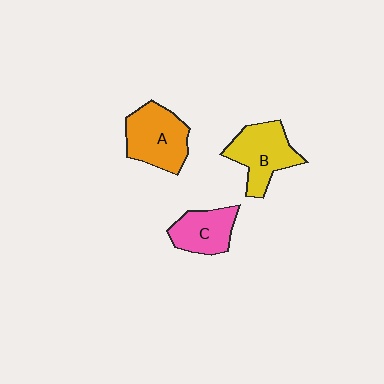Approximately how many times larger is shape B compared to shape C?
Approximately 1.3 times.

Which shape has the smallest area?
Shape C (pink).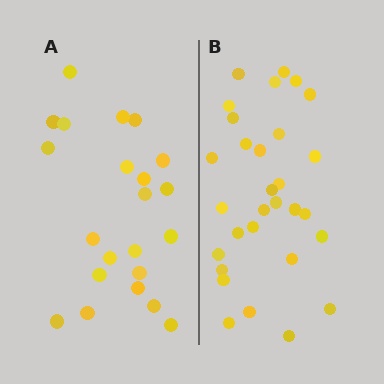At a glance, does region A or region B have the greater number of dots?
Region B (the right region) has more dots.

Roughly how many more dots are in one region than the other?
Region B has roughly 8 or so more dots than region A.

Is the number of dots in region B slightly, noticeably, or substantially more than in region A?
Region B has noticeably more, but not dramatically so. The ratio is roughly 1.4 to 1.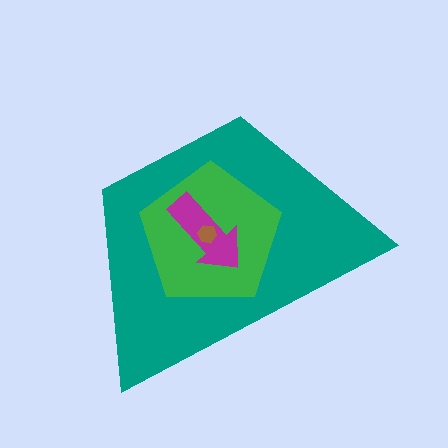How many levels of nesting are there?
4.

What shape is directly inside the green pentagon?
The magenta arrow.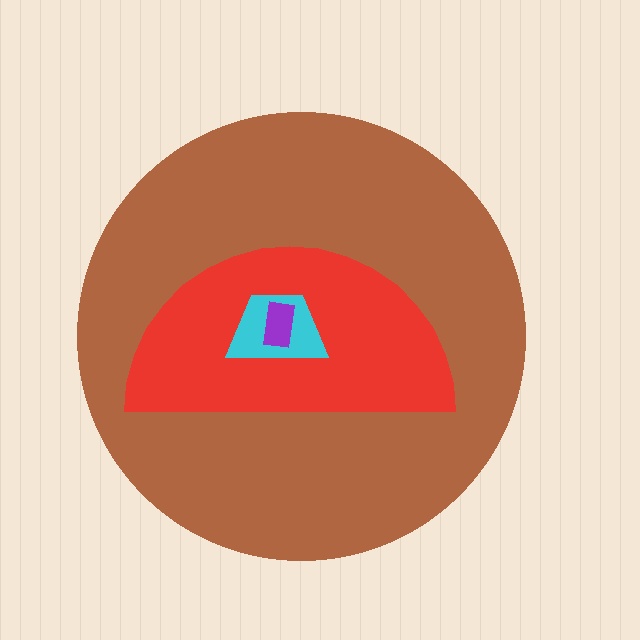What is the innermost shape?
The purple rectangle.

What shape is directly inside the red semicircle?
The cyan trapezoid.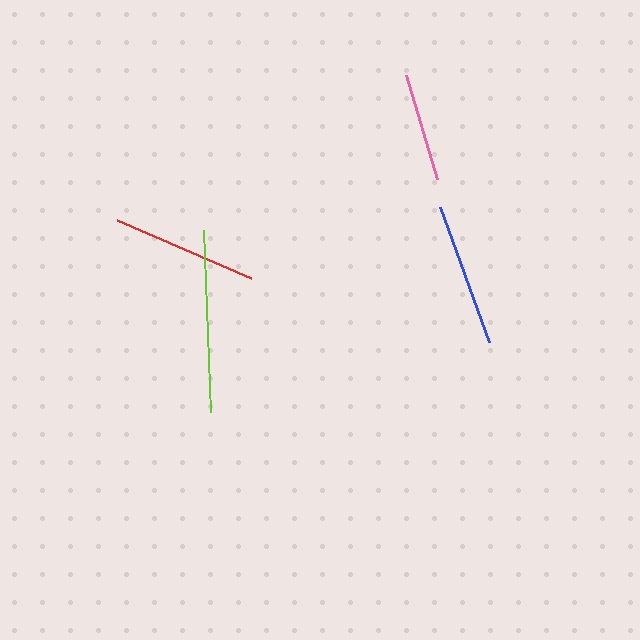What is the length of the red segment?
The red segment is approximately 147 pixels long.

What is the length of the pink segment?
The pink segment is approximately 109 pixels long.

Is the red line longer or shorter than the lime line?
The lime line is longer than the red line.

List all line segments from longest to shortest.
From longest to shortest: lime, red, blue, pink.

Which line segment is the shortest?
The pink line is the shortest at approximately 109 pixels.